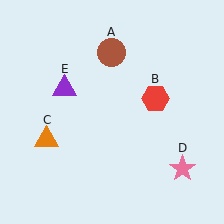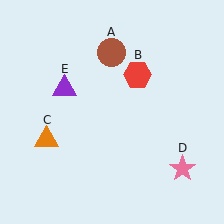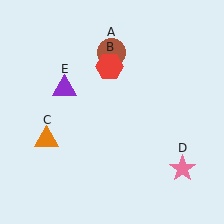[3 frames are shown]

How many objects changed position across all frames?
1 object changed position: red hexagon (object B).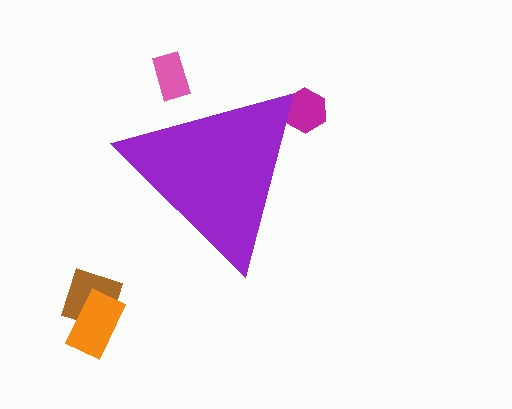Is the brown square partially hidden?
No, the brown square is fully visible.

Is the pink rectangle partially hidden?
Yes, the pink rectangle is partially hidden behind the purple triangle.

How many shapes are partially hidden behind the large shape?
2 shapes are partially hidden.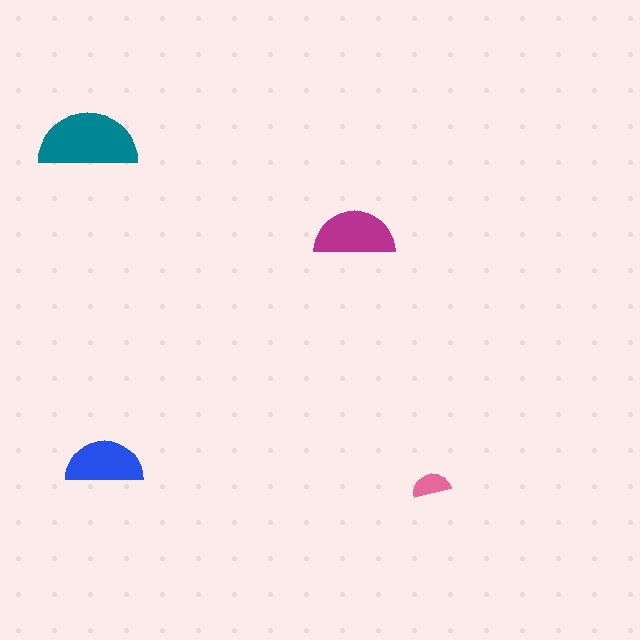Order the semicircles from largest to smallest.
the teal one, the magenta one, the blue one, the pink one.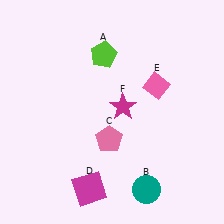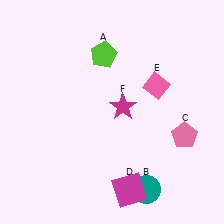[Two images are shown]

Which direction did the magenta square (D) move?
The magenta square (D) moved right.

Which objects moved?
The objects that moved are: the pink pentagon (C), the magenta square (D).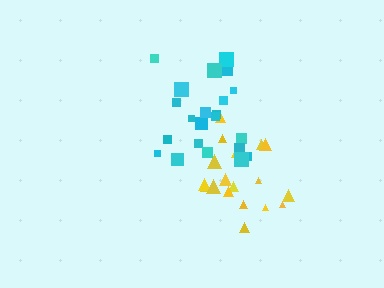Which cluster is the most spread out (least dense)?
Cyan.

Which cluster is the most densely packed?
Yellow.